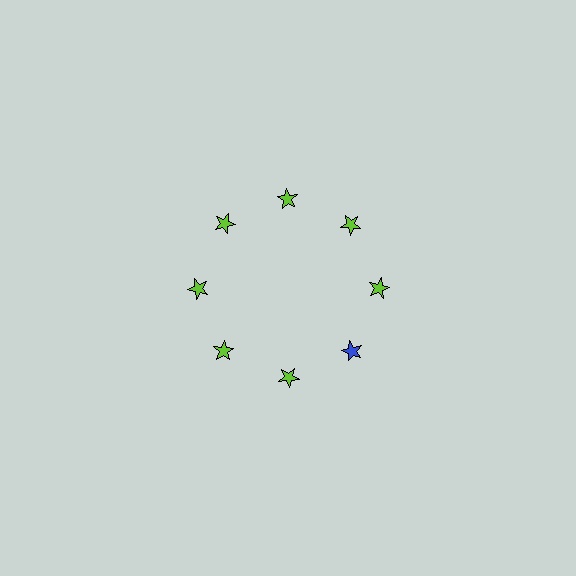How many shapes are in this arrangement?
There are 8 shapes arranged in a ring pattern.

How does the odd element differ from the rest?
It has a different color: blue instead of lime.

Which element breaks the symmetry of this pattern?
The blue star at roughly the 4 o'clock position breaks the symmetry. All other shapes are lime stars.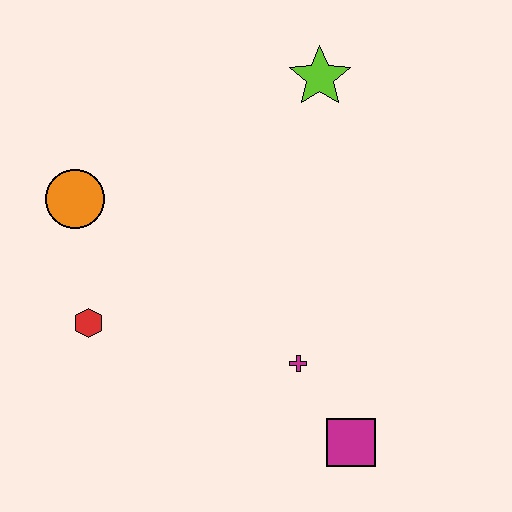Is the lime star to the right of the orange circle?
Yes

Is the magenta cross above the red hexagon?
No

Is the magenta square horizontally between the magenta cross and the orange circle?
No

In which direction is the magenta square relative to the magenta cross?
The magenta square is below the magenta cross.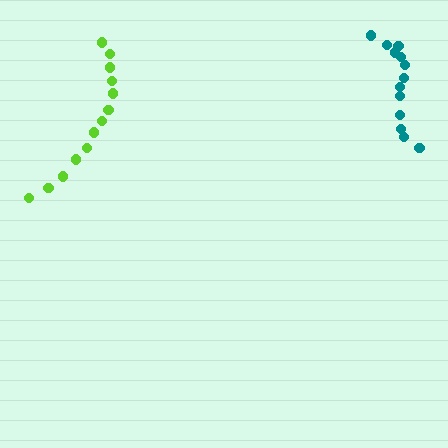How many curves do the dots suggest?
There are 2 distinct paths.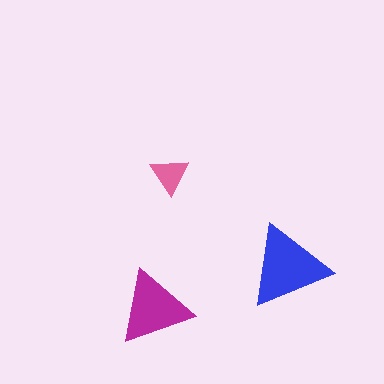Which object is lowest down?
The magenta triangle is bottommost.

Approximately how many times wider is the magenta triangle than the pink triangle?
About 2 times wider.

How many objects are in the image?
There are 3 objects in the image.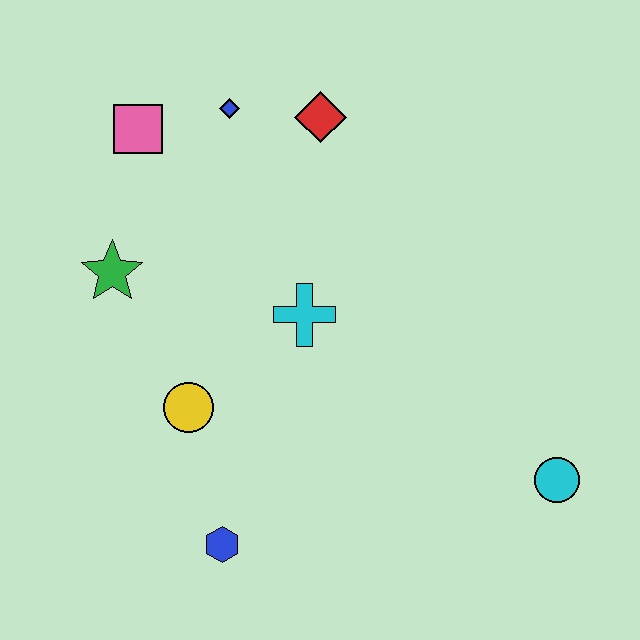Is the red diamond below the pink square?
No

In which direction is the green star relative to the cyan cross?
The green star is to the left of the cyan cross.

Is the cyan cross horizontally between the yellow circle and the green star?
No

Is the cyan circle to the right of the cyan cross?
Yes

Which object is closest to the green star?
The pink square is closest to the green star.